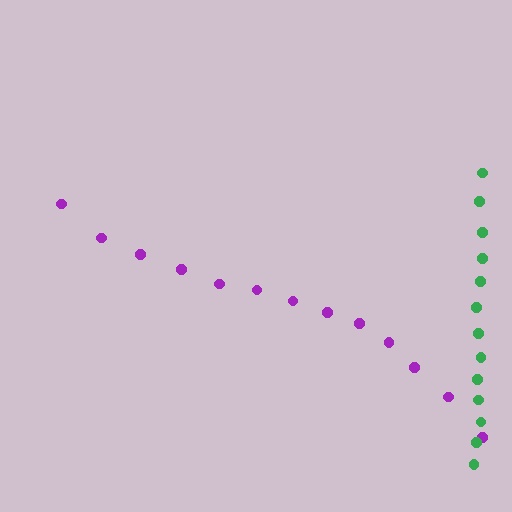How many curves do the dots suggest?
There are 2 distinct paths.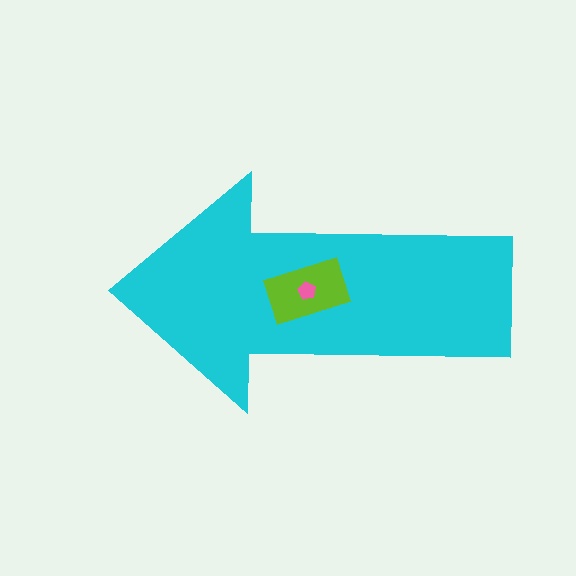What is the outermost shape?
The cyan arrow.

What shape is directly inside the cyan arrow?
The lime rectangle.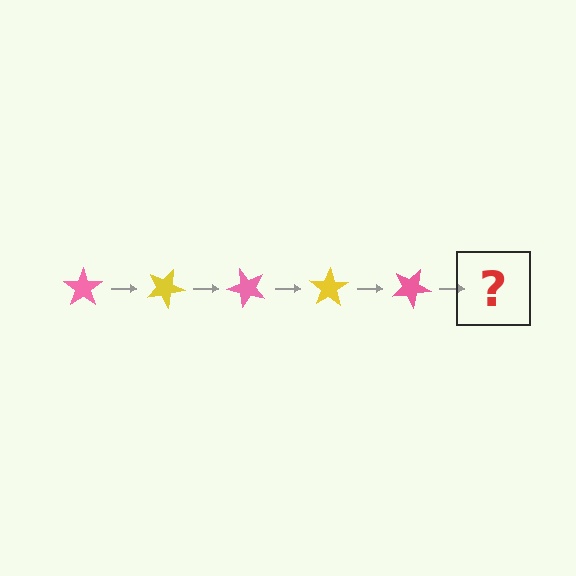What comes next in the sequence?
The next element should be a yellow star, rotated 125 degrees from the start.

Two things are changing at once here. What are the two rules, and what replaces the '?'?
The two rules are that it rotates 25 degrees each step and the color cycles through pink and yellow. The '?' should be a yellow star, rotated 125 degrees from the start.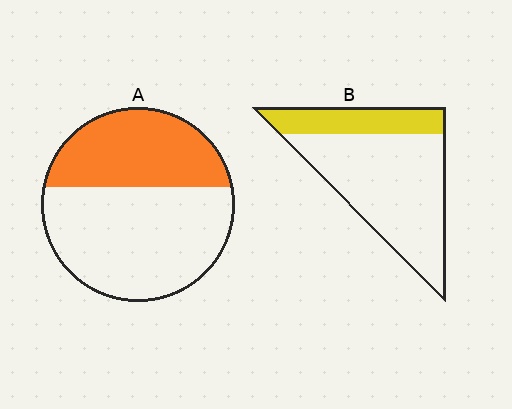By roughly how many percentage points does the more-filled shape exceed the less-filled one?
By roughly 15 percentage points (A over B).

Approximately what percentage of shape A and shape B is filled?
A is approximately 40% and B is approximately 25%.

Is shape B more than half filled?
No.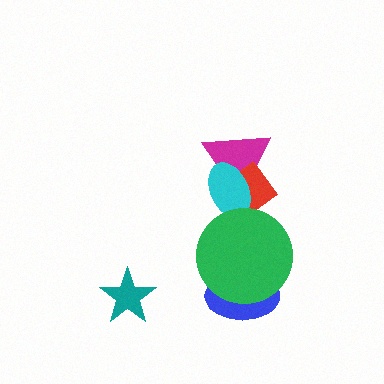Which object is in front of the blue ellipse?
The green circle is in front of the blue ellipse.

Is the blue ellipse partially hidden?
Yes, it is partially covered by another shape.